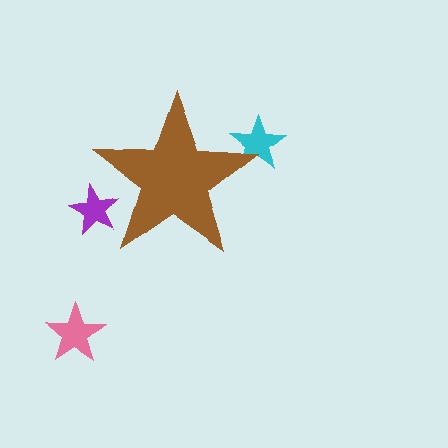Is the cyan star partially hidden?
Yes, the cyan star is partially hidden behind the brown star.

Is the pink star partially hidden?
No, the pink star is fully visible.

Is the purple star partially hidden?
Yes, the purple star is partially hidden behind the brown star.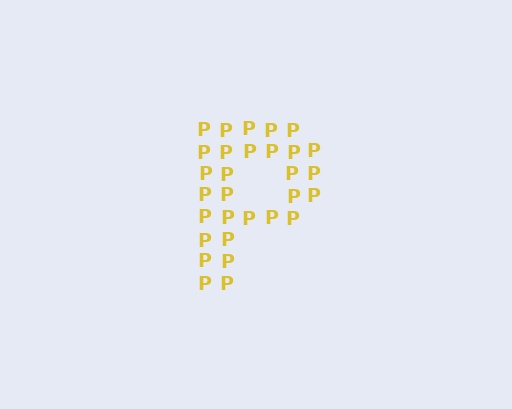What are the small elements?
The small elements are letter P's.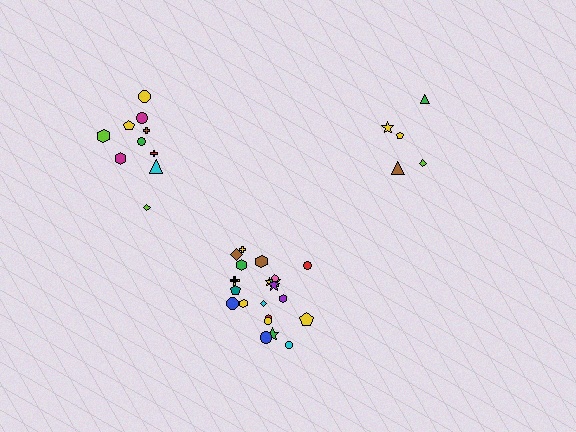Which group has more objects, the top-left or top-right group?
The top-left group.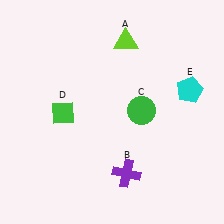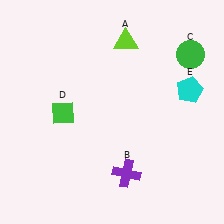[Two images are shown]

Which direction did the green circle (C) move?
The green circle (C) moved up.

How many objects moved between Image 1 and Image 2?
1 object moved between the two images.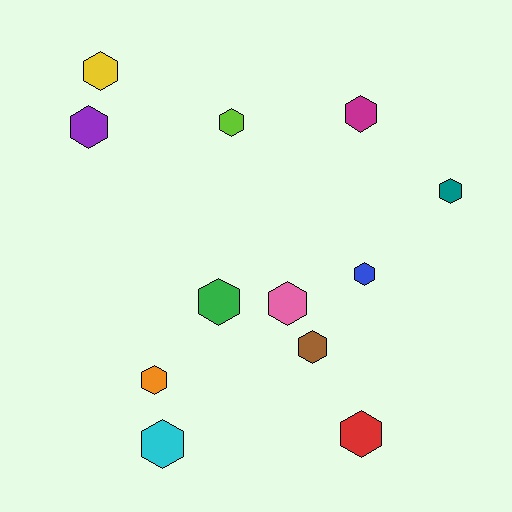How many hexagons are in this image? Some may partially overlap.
There are 12 hexagons.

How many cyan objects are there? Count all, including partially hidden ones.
There is 1 cyan object.